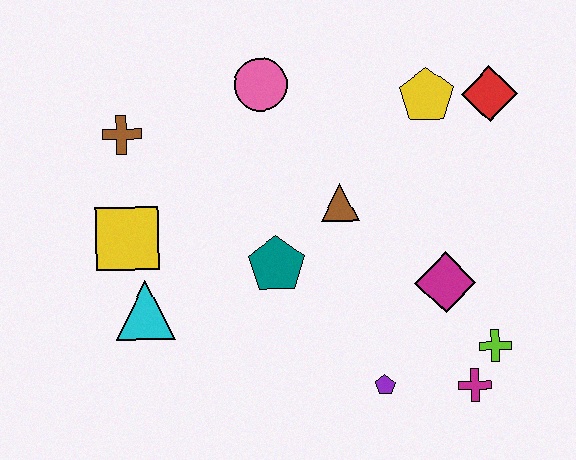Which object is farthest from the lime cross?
The brown cross is farthest from the lime cross.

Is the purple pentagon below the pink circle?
Yes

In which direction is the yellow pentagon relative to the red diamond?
The yellow pentagon is to the left of the red diamond.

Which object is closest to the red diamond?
The yellow pentagon is closest to the red diamond.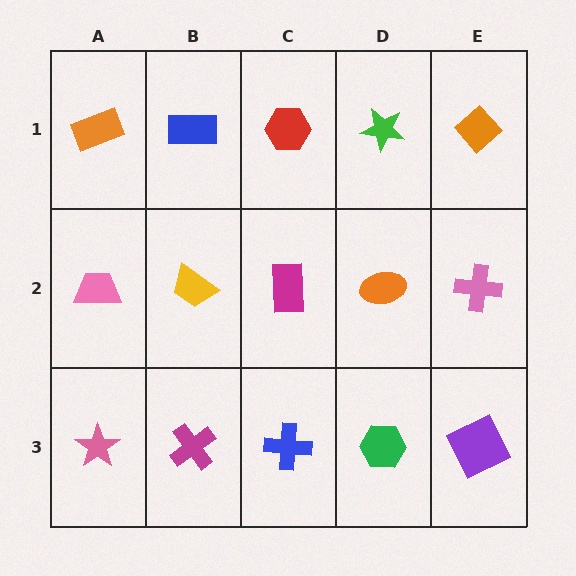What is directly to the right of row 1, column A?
A blue rectangle.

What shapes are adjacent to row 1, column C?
A magenta rectangle (row 2, column C), a blue rectangle (row 1, column B), a green star (row 1, column D).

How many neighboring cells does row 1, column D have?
3.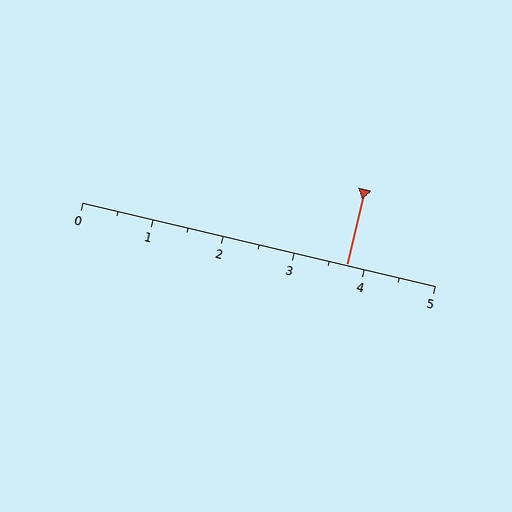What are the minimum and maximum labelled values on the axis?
The axis runs from 0 to 5.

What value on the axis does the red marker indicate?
The marker indicates approximately 3.8.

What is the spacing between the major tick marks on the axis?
The major ticks are spaced 1 apart.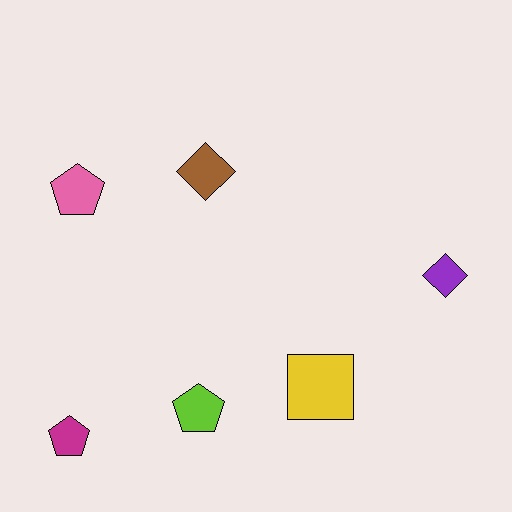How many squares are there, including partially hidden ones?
There is 1 square.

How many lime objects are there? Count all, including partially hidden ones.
There is 1 lime object.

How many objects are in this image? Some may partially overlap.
There are 6 objects.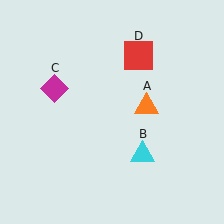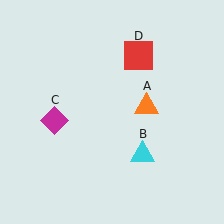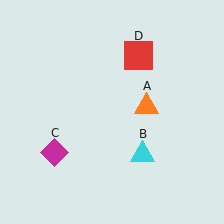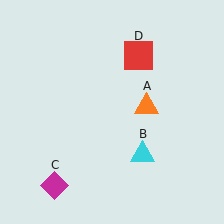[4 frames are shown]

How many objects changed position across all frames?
1 object changed position: magenta diamond (object C).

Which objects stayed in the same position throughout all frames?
Orange triangle (object A) and cyan triangle (object B) and red square (object D) remained stationary.